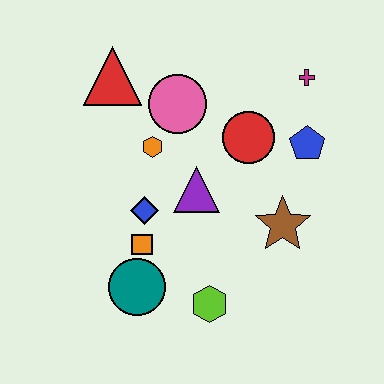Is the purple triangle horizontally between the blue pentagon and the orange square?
Yes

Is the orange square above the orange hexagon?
No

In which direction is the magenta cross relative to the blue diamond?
The magenta cross is to the right of the blue diamond.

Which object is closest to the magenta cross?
The blue pentagon is closest to the magenta cross.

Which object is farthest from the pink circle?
The lime hexagon is farthest from the pink circle.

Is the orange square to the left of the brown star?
Yes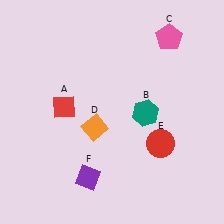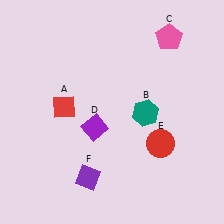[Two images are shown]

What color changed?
The diamond (D) changed from orange in Image 1 to purple in Image 2.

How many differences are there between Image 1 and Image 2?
There is 1 difference between the two images.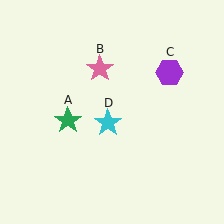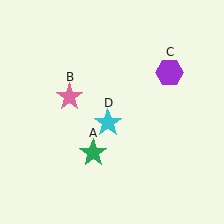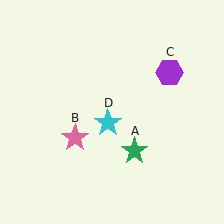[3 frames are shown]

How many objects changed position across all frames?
2 objects changed position: green star (object A), pink star (object B).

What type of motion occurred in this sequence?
The green star (object A), pink star (object B) rotated counterclockwise around the center of the scene.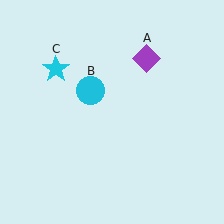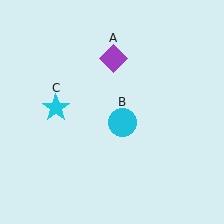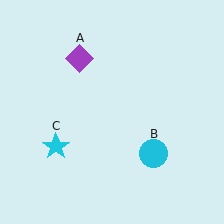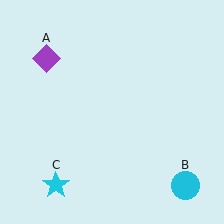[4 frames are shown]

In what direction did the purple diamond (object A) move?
The purple diamond (object A) moved left.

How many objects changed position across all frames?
3 objects changed position: purple diamond (object A), cyan circle (object B), cyan star (object C).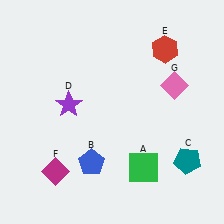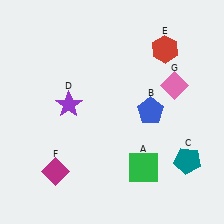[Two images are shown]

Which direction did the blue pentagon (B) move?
The blue pentagon (B) moved right.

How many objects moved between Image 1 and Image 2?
1 object moved between the two images.